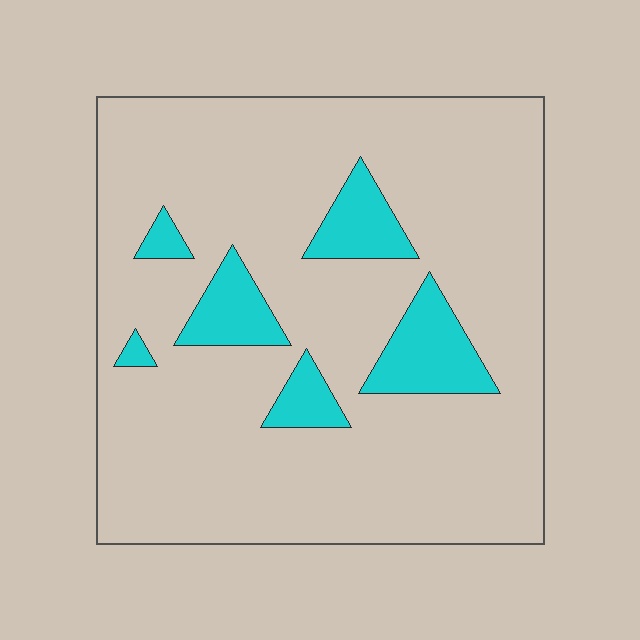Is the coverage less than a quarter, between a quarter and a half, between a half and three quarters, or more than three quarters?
Less than a quarter.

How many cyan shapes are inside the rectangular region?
6.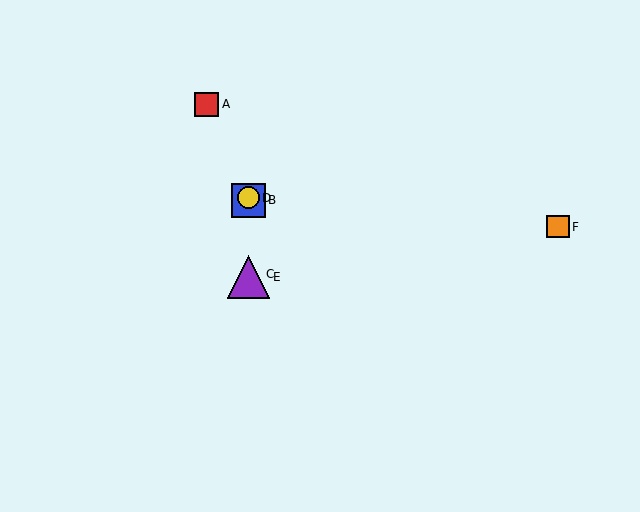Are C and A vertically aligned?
No, C is at x≈249 and A is at x≈206.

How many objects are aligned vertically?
4 objects (B, C, D, E) are aligned vertically.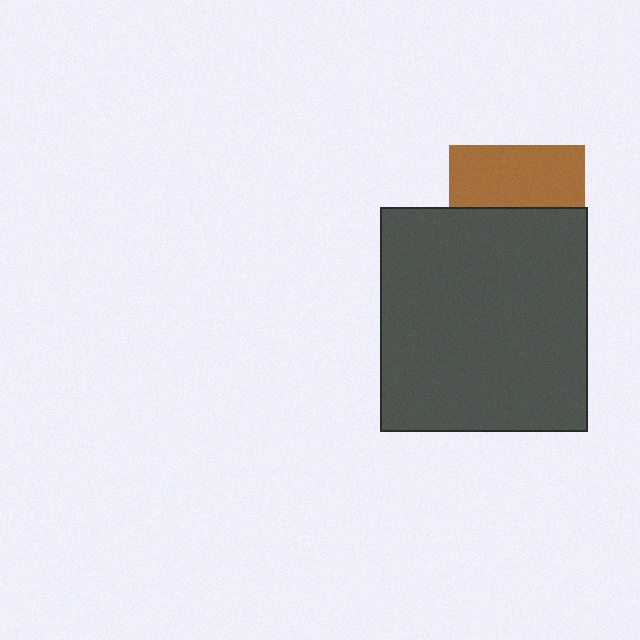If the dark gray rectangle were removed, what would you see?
You would see the complete brown square.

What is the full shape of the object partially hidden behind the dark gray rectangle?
The partially hidden object is a brown square.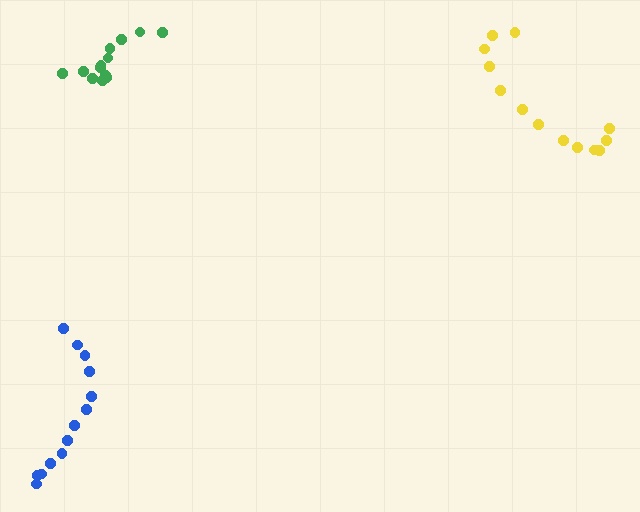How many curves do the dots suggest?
There are 3 distinct paths.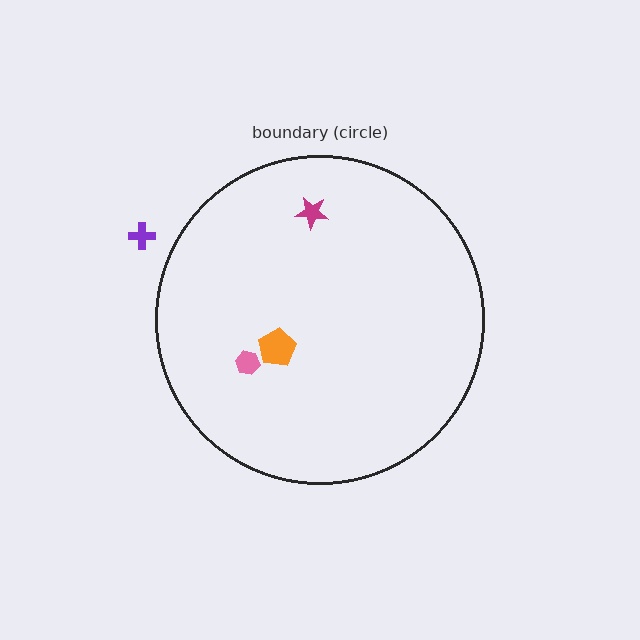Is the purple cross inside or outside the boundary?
Outside.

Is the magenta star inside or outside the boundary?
Inside.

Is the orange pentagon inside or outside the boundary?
Inside.